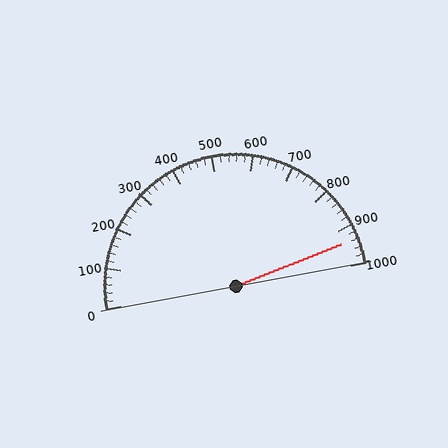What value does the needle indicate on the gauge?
The needle indicates approximately 940.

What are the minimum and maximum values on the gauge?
The gauge ranges from 0 to 1000.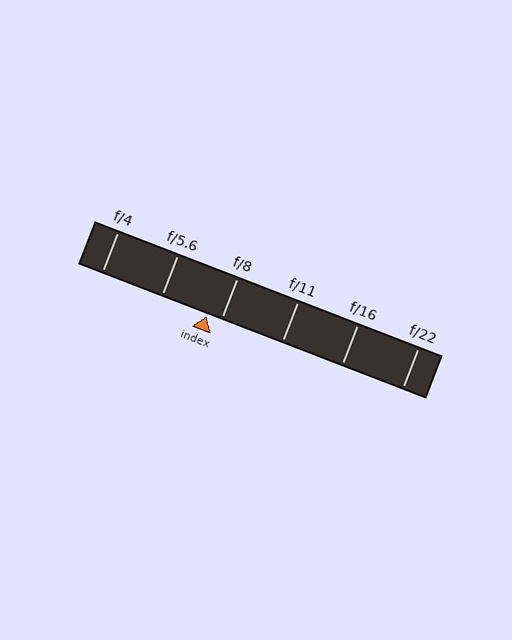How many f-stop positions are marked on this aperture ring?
There are 6 f-stop positions marked.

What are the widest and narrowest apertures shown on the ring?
The widest aperture shown is f/4 and the narrowest is f/22.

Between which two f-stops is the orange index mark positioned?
The index mark is between f/5.6 and f/8.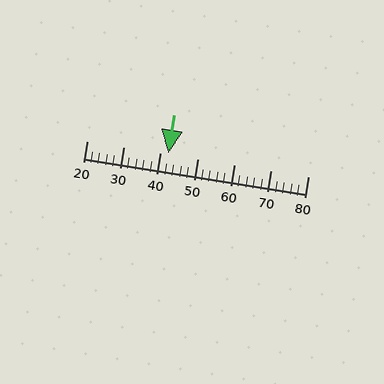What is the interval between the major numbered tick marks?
The major tick marks are spaced 10 units apart.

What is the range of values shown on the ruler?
The ruler shows values from 20 to 80.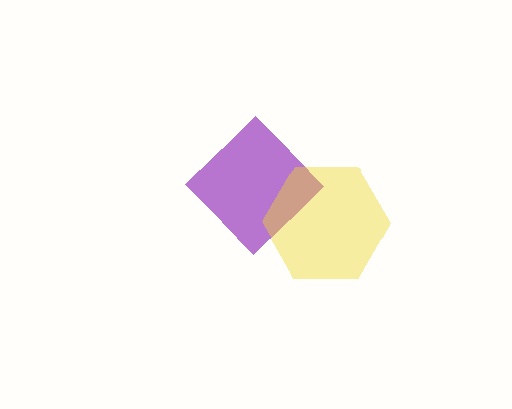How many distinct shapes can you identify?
There are 2 distinct shapes: a purple diamond, a yellow hexagon.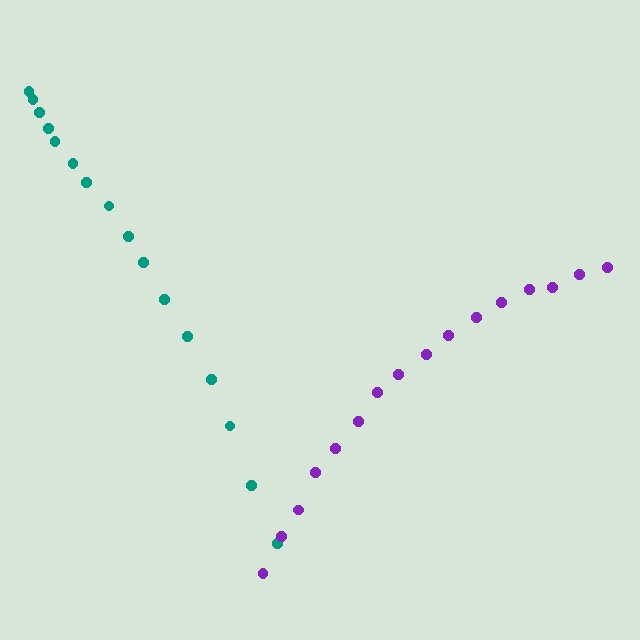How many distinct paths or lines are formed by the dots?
There are 2 distinct paths.